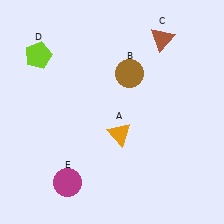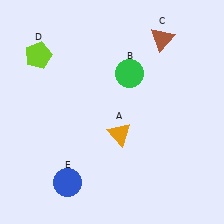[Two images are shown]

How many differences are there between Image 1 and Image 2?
There are 2 differences between the two images.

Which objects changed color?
B changed from brown to green. E changed from magenta to blue.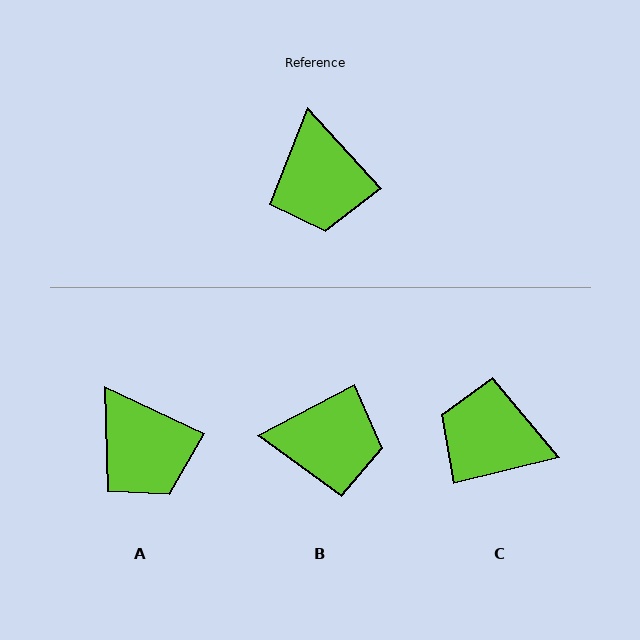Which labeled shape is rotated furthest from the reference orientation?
C, about 118 degrees away.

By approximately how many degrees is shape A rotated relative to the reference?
Approximately 23 degrees counter-clockwise.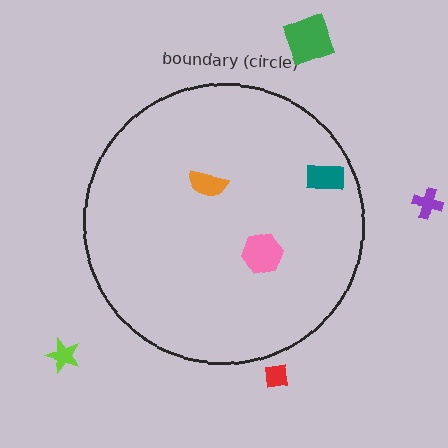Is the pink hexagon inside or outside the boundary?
Inside.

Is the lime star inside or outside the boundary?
Outside.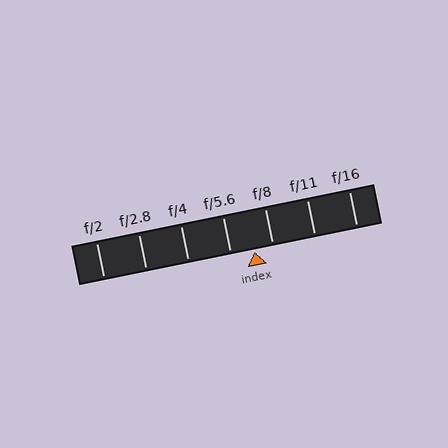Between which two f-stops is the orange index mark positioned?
The index mark is between f/5.6 and f/8.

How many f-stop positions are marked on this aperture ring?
There are 7 f-stop positions marked.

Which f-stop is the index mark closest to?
The index mark is closest to f/8.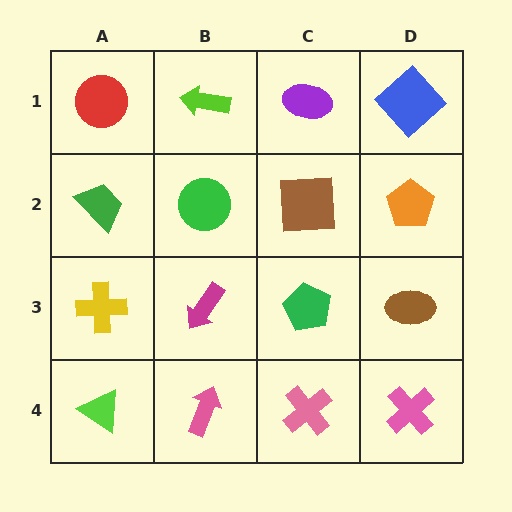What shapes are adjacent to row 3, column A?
A green trapezoid (row 2, column A), a lime triangle (row 4, column A), a magenta arrow (row 3, column B).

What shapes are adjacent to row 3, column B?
A green circle (row 2, column B), a pink arrow (row 4, column B), a yellow cross (row 3, column A), a green pentagon (row 3, column C).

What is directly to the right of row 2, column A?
A green circle.